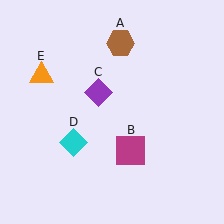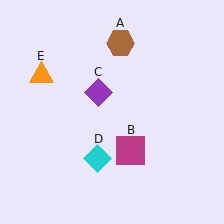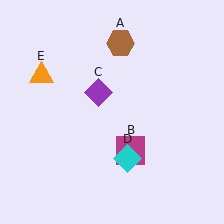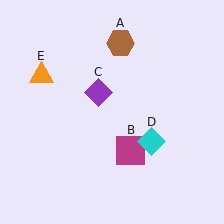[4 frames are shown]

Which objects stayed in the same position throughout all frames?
Brown hexagon (object A) and magenta square (object B) and purple diamond (object C) and orange triangle (object E) remained stationary.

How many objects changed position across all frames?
1 object changed position: cyan diamond (object D).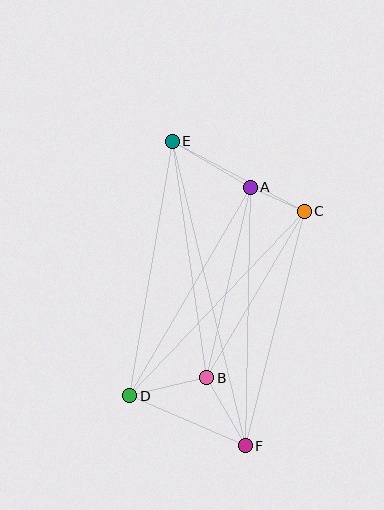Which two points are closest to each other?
Points A and C are closest to each other.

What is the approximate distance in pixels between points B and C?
The distance between B and C is approximately 193 pixels.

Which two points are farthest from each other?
Points E and F are farthest from each other.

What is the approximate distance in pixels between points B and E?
The distance between B and E is approximately 239 pixels.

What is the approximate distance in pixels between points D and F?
The distance between D and F is approximately 126 pixels.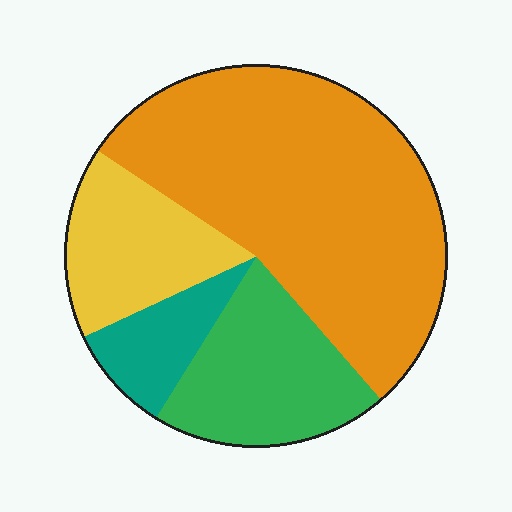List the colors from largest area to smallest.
From largest to smallest: orange, green, yellow, teal.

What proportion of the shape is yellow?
Yellow takes up less than a sixth of the shape.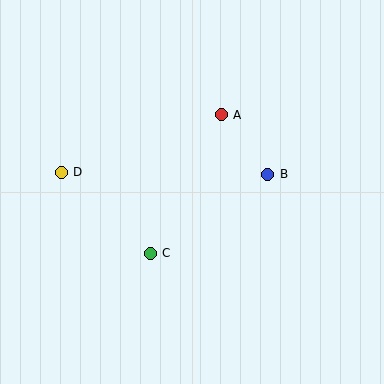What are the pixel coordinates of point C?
Point C is at (150, 253).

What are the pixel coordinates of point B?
Point B is at (268, 174).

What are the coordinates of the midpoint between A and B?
The midpoint between A and B is at (244, 145).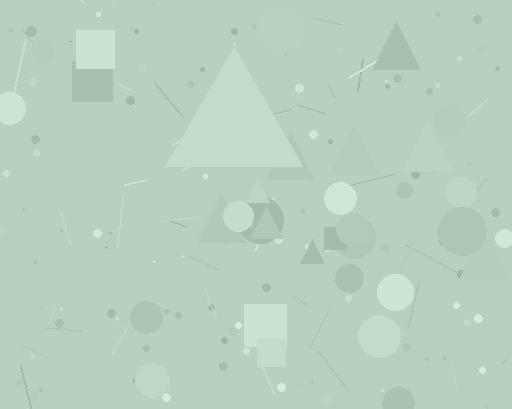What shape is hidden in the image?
A triangle is hidden in the image.